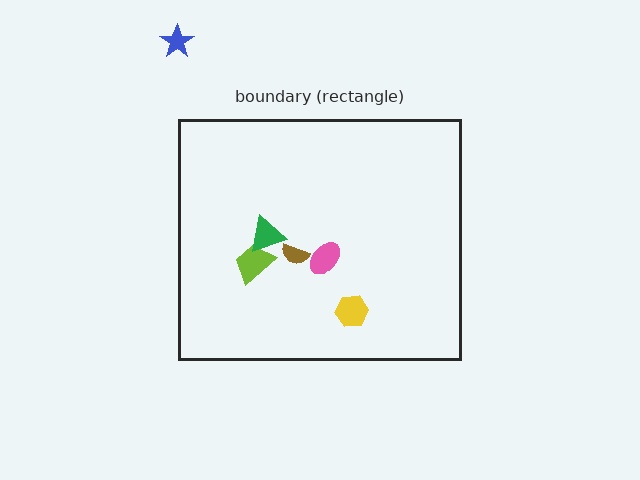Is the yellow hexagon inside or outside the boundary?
Inside.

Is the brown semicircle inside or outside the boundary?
Inside.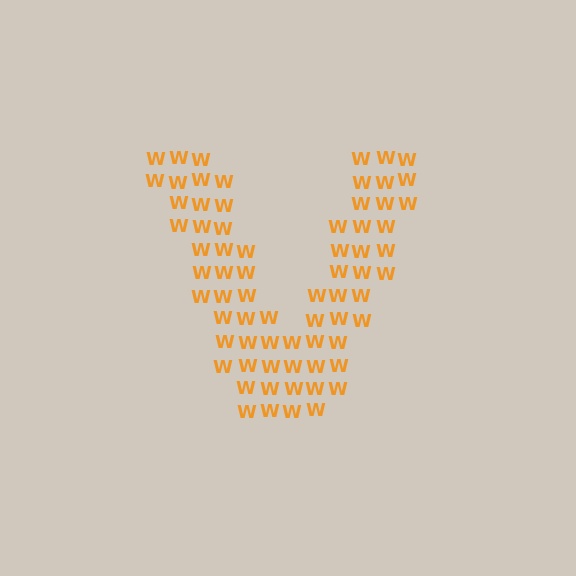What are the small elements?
The small elements are letter W's.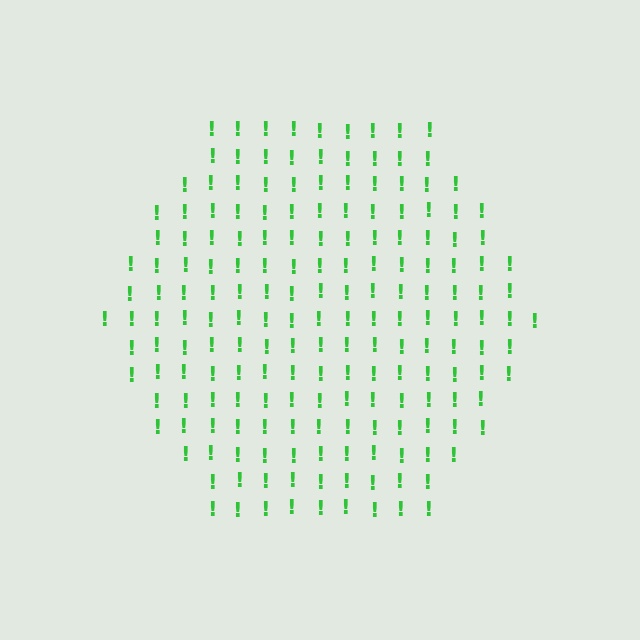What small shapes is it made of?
It is made of small exclamation marks.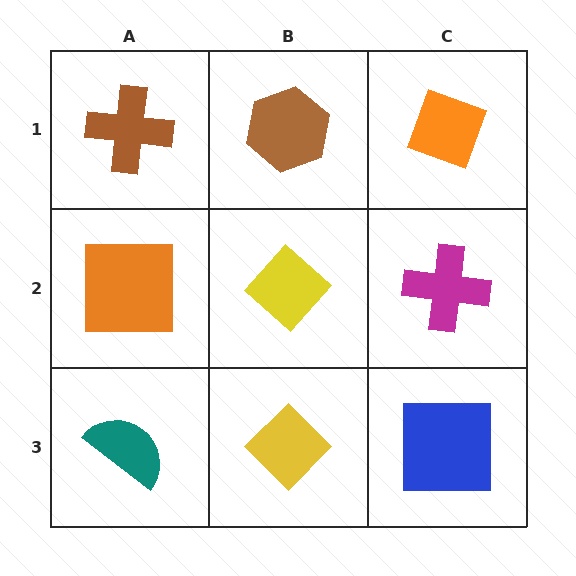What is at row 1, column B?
A brown hexagon.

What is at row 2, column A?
An orange square.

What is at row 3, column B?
A yellow diamond.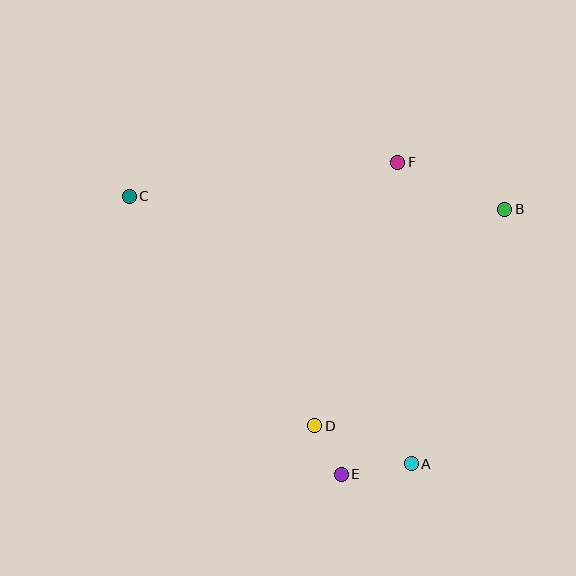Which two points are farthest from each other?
Points A and C are farthest from each other.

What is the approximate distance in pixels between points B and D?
The distance between B and D is approximately 288 pixels.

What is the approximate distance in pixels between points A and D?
The distance between A and D is approximately 103 pixels.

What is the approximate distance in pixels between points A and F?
The distance between A and F is approximately 302 pixels.